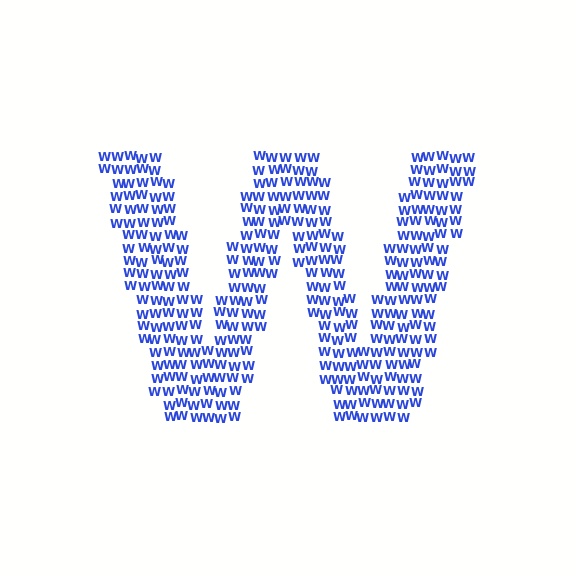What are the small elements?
The small elements are letter W's.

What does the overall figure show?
The overall figure shows the letter W.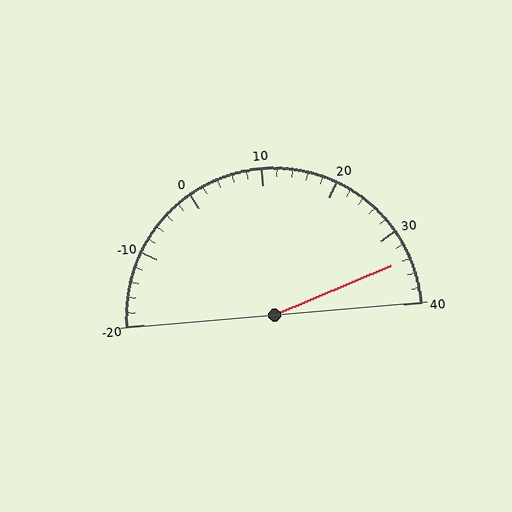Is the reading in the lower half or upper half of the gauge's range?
The reading is in the upper half of the range (-20 to 40).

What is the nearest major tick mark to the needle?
The nearest major tick mark is 30.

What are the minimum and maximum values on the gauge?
The gauge ranges from -20 to 40.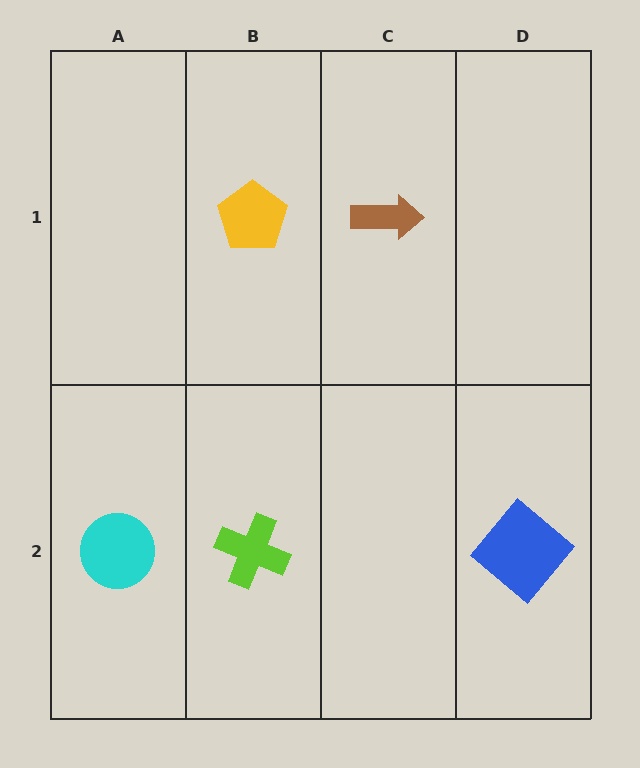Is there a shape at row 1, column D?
No, that cell is empty.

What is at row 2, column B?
A lime cross.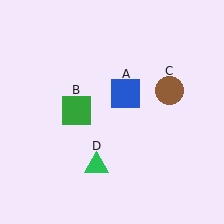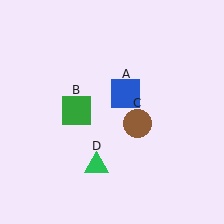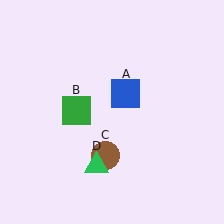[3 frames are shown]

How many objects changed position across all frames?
1 object changed position: brown circle (object C).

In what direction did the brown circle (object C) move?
The brown circle (object C) moved down and to the left.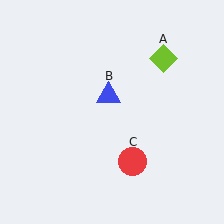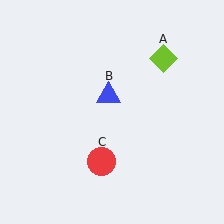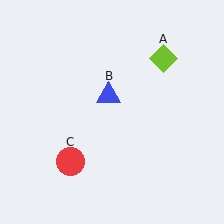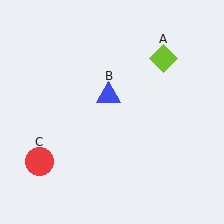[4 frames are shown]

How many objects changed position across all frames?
1 object changed position: red circle (object C).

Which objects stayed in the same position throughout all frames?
Lime diamond (object A) and blue triangle (object B) remained stationary.